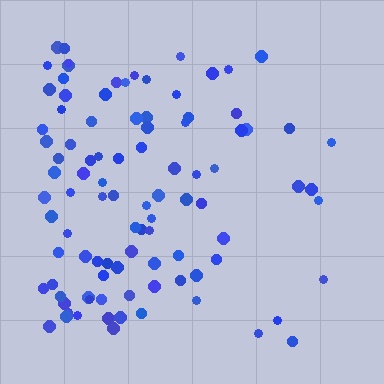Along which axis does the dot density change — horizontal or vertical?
Horizontal.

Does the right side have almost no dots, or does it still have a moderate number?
Still a moderate number, just noticeably fewer than the left.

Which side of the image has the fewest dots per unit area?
The right.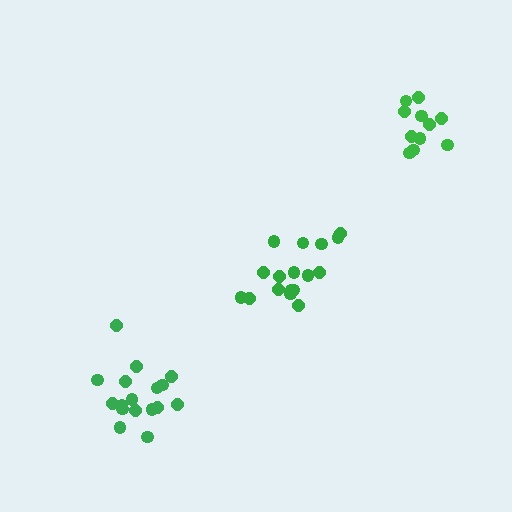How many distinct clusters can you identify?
There are 3 distinct clusters.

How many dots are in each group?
Group 1: 11 dots, Group 2: 17 dots, Group 3: 17 dots (45 total).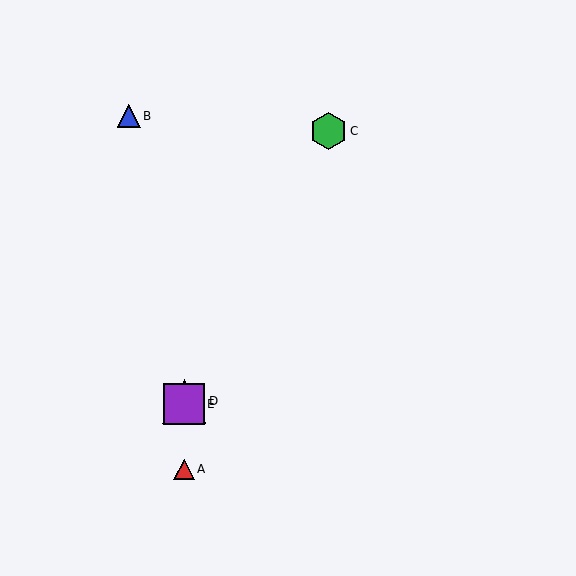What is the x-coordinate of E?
Object E is at x≈184.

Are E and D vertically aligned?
Yes, both are at x≈184.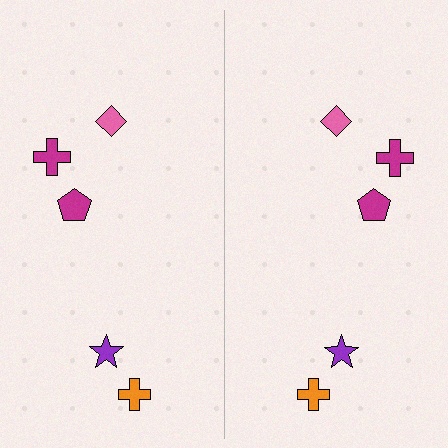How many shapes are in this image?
There are 10 shapes in this image.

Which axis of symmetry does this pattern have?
The pattern has a vertical axis of symmetry running through the center of the image.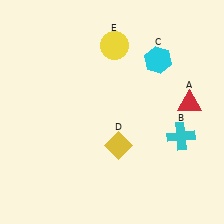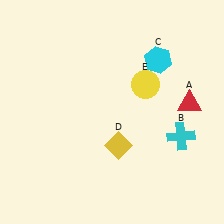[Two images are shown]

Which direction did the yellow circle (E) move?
The yellow circle (E) moved down.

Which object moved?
The yellow circle (E) moved down.